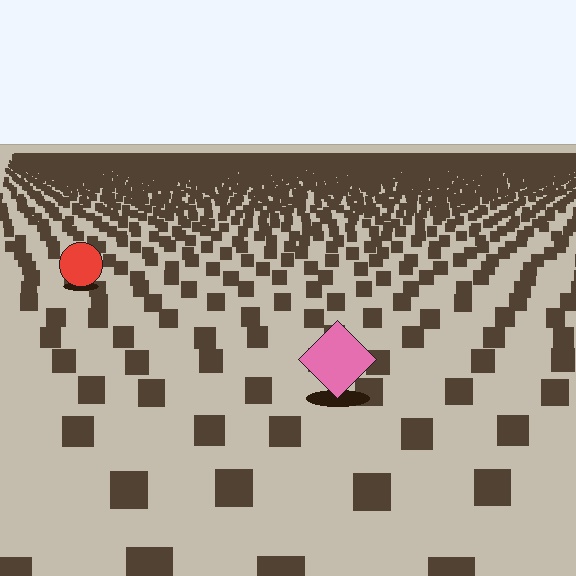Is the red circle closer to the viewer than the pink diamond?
No. The pink diamond is closer — you can tell from the texture gradient: the ground texture is coarser near it.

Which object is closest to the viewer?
The pink diamond is closest. The texture marks near it are larger and more spread out.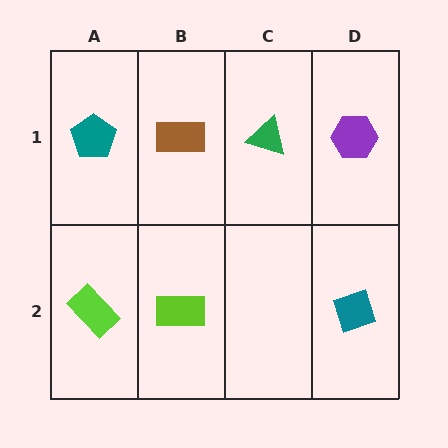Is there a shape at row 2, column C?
No, that cell is empty.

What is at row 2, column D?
A teal diamond.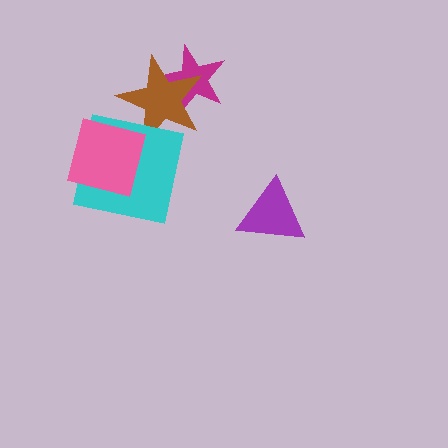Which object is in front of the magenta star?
The brown star is in front of the magenta star.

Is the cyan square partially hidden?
Yes, it is partially covered by another shape.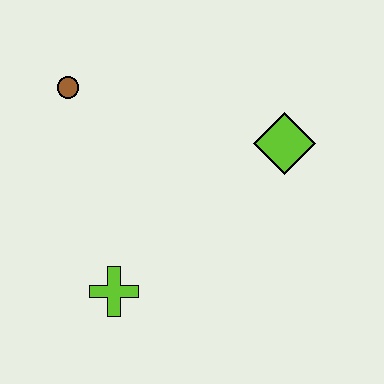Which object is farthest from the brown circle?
The lime diamond is farthest from the brown circle.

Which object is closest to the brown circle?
The lime cross is closest to the brown circle.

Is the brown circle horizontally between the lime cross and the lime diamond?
No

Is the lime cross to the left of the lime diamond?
Yes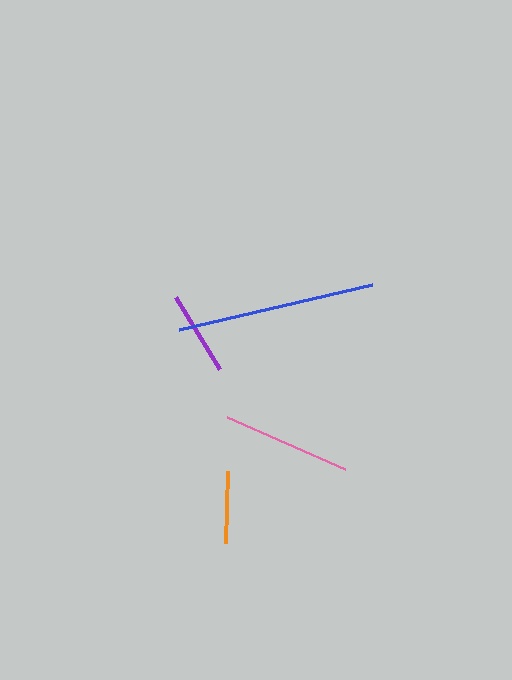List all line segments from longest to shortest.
From longest to shortest: blue, pink, purple, orange.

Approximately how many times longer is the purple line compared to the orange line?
The purple line is approximately 1.2 times the length of the orange line.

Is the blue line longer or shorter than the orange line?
The blue line is longer than the orange line.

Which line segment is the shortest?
The orange line is the shortest at approximately 72 pixels.